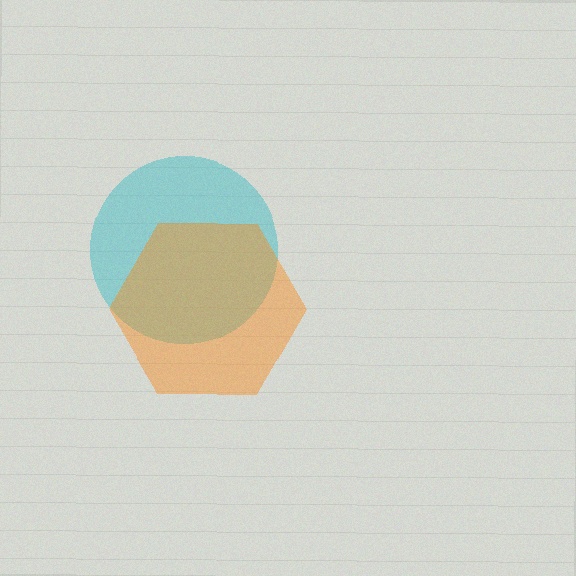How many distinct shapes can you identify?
There are 2 distinct shapes: a cyan circle, an orange hexagon.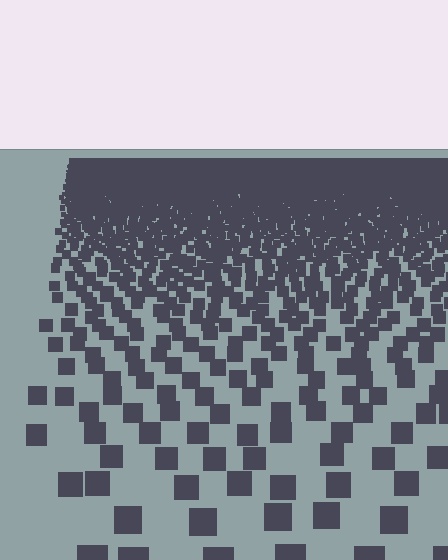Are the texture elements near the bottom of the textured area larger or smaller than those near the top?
Larger. Near the bottom, elements are closer to the viewer and appear at a bigger on-screen size.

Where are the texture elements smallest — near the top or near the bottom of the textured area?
Near the top.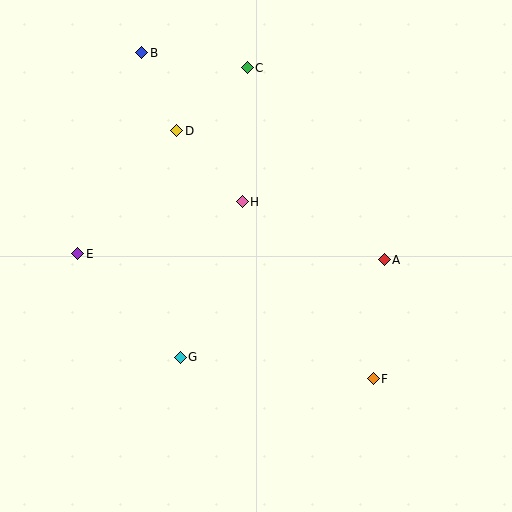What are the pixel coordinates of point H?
Point H is at (242, 202).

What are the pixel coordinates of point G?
Point G is at (180, 357).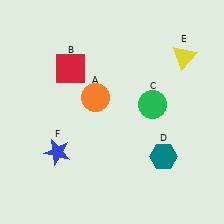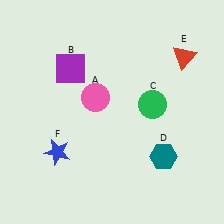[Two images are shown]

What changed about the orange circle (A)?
In Image 1, A is orange. In Image 2, it changed to pink.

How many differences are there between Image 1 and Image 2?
There are 3 differences between the two images.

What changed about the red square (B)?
In Image 1, B is red. In Image 2, it changed to purple.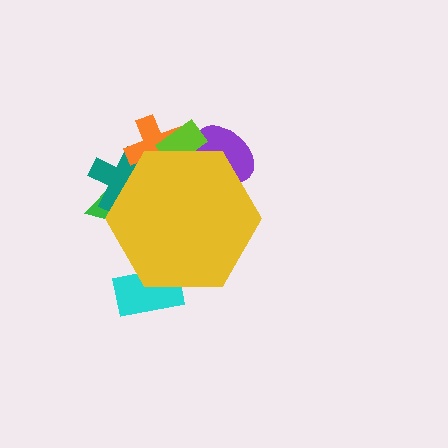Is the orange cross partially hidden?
Yes, the orange cross is partially hidden behind the yellow hexagon.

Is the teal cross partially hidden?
Yes, the teal cross is partially hidden behind the yellow hexagon.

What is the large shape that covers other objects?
A yellow hexagon.